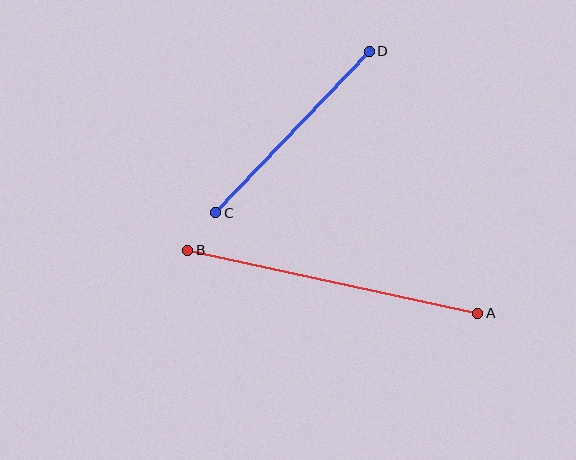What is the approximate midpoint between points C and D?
The midpoint is at approximately (292, 132) pixels.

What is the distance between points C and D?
The distance is approximately 223 pixels.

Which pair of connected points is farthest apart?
Points A and B are farthest apart.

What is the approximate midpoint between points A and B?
The midpoint is at approximately (333, 282) pixels.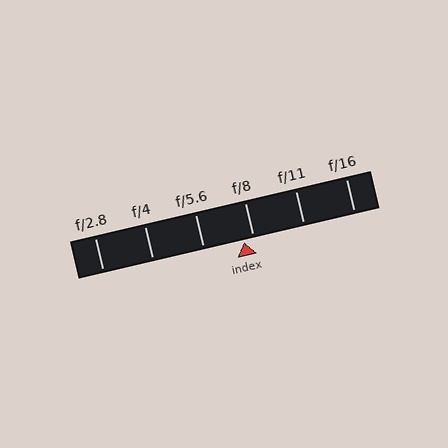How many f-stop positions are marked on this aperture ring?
There are 6 f-stop positions marked.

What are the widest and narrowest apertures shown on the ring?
The widest aperture shown is f/2.8 and the narrowest is f/16.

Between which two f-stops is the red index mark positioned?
The index mark is between f/5.6 and f/8.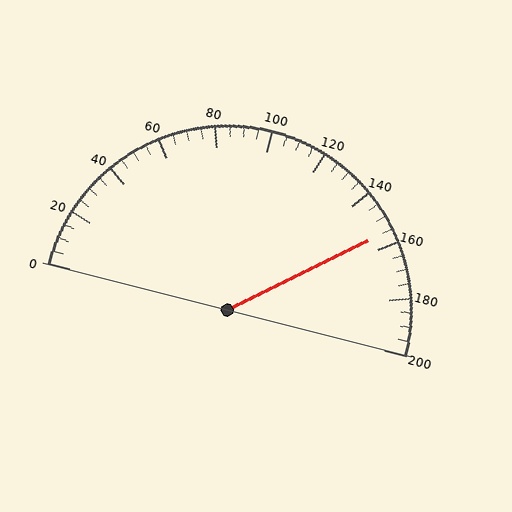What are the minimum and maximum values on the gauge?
The gauge ranges from 0 to 200.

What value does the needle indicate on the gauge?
The needle indicates approximately 155.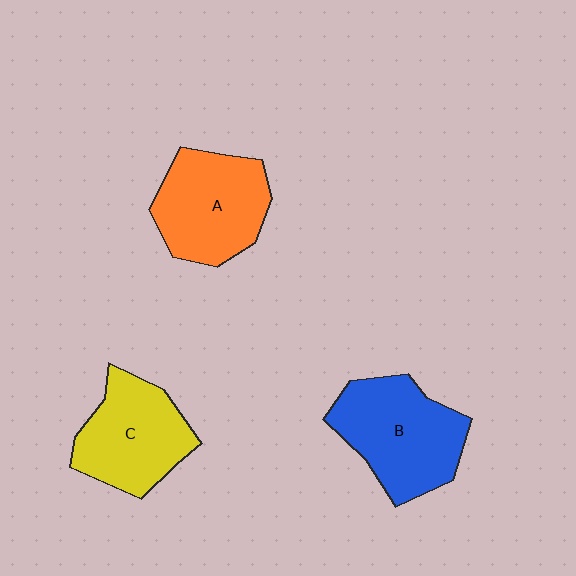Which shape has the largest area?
Shape B (blue).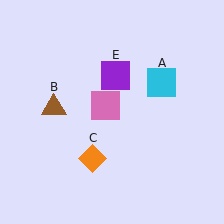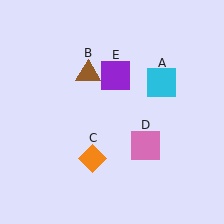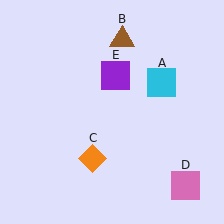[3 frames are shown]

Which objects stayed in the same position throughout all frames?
Cyan square (object A) and orange diamond (object C) and purple square (object E) remained stationary.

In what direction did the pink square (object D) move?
The pink square (object D) moved down and to the right.